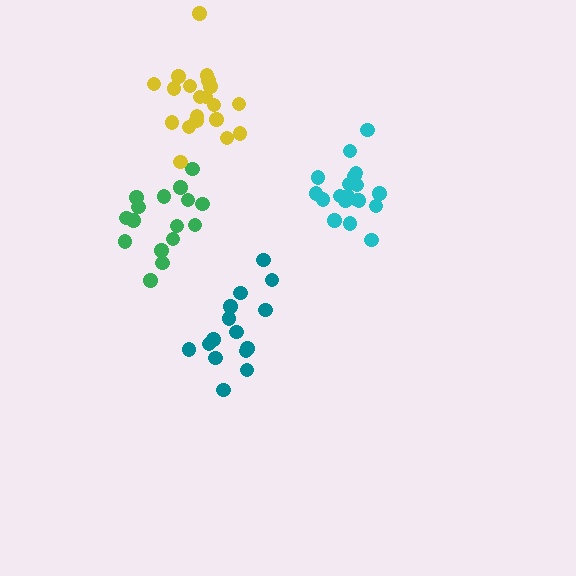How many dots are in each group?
Group 1: 19 dots, Group 2: 16 dots, Group 3: 15 dots, Group 4: 20 dots (70 total).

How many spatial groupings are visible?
There are 4 spatial groupings.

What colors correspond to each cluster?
The clusters are colored: cyan, green, teal, yellow.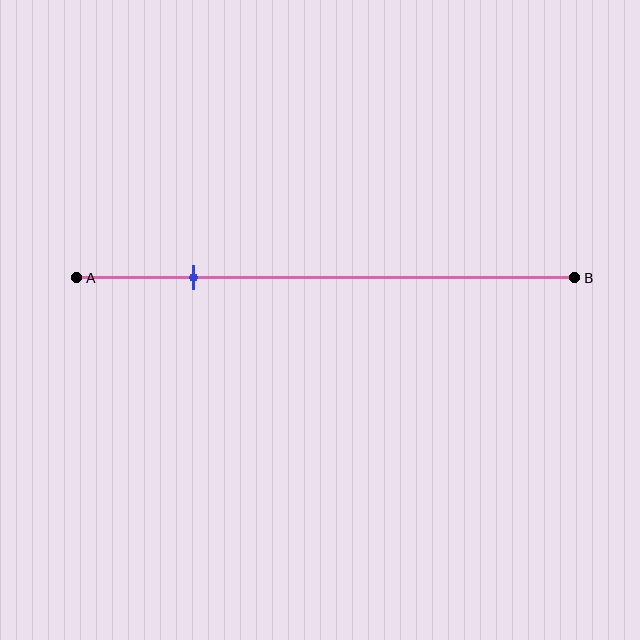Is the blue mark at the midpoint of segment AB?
No, the mark is at about 25% from A, not at the 50% midpoint.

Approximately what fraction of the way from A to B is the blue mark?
The blue mark is approximately 25% of the way from A to B.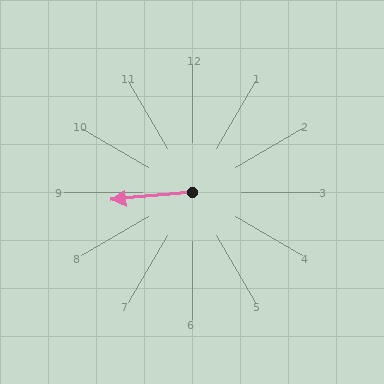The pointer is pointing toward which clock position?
Roughly 9 o'clock.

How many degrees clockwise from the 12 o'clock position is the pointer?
Approximately 264 degrees.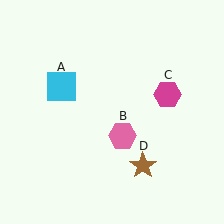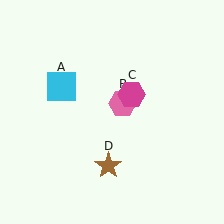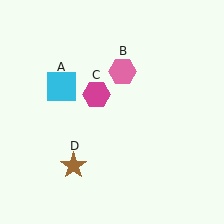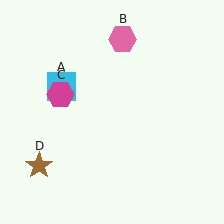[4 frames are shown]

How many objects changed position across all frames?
3 objects changed position: pink hexagon (object B), magenta hexagon (object C), brown star (object D).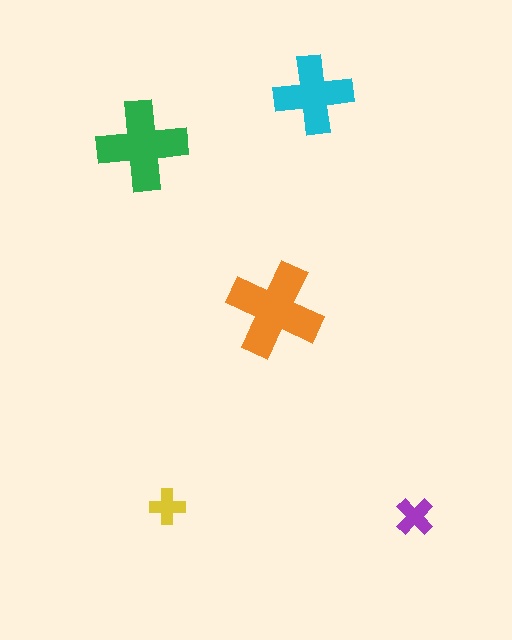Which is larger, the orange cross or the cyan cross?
The orange one.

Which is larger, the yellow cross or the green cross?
The green one.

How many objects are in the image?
There are 5 objects in the image.